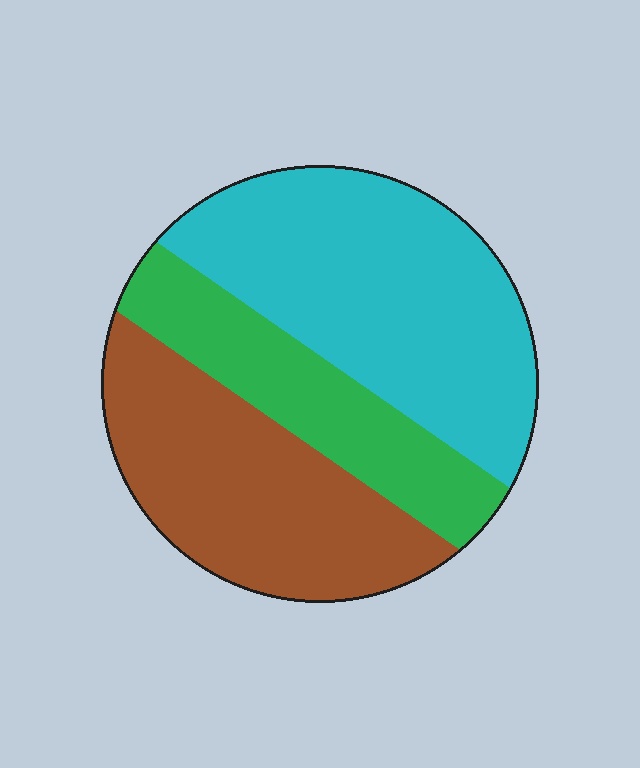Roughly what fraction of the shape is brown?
Brown takes up about one third (1/3) of the shape.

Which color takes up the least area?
Green, at roughly 25%.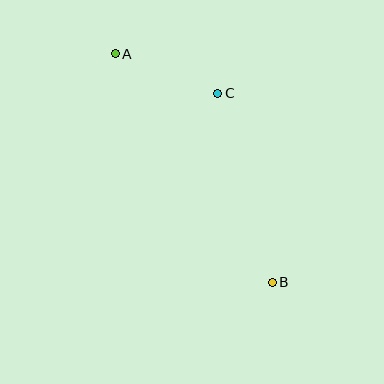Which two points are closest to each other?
Points A and C are closest to each other.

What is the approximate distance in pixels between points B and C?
The distance between B and C is approximately 197 pixels.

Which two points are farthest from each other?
Points A and B are farthest from each other.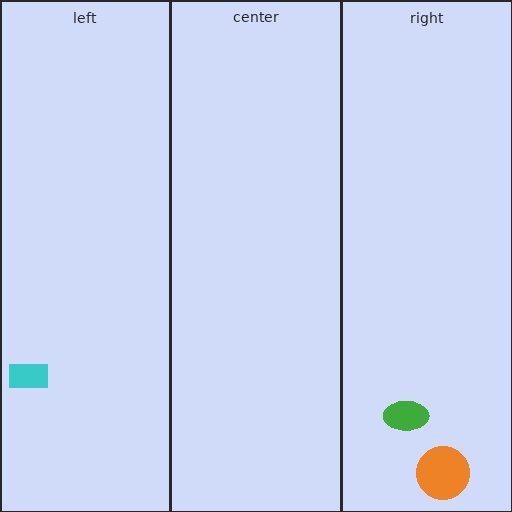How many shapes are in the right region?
2.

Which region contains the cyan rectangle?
The left region.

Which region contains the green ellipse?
The right region.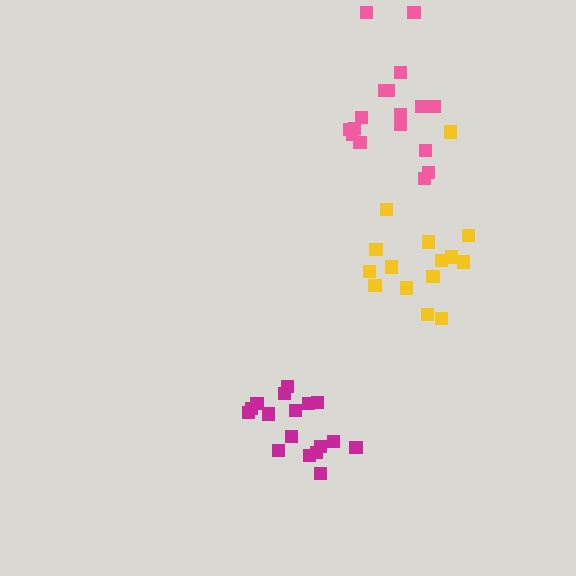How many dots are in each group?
Group 1: 17 dots, Group 2: 17 dots, Group 3: 15 dots (49 total).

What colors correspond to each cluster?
The clusters are colored: magenta, pink, yellow.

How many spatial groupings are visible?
There are 3 spatial groupings.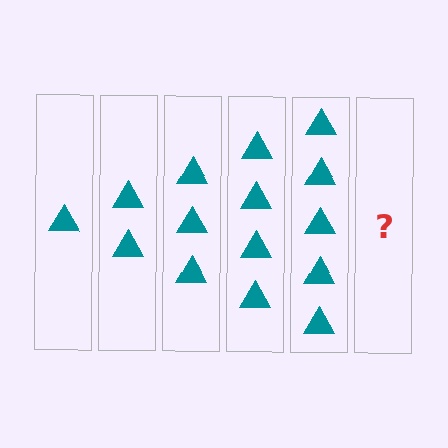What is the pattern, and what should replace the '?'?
The pattern is that each step adds one more triangle. The '?' should be 6 triangles.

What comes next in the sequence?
The next element should be 6 triangles.